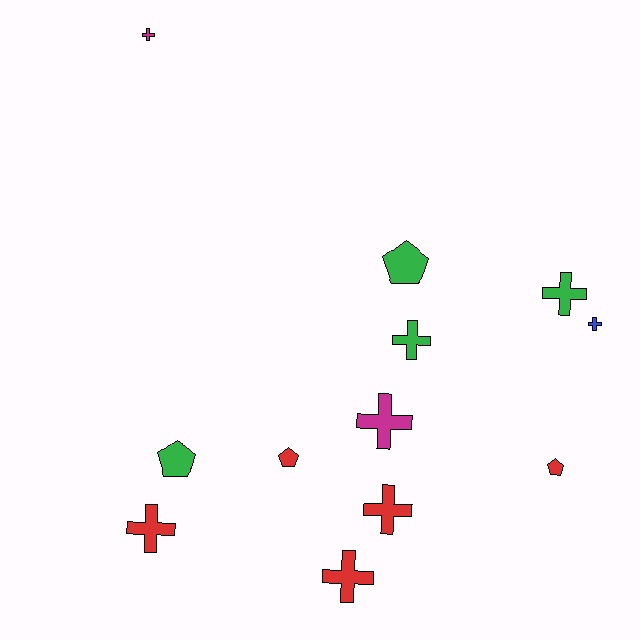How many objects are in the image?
There are 12 objects.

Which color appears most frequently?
Red, with 5 objects.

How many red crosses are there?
There are 3 red crosses.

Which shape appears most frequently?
Cross, with 8 objects.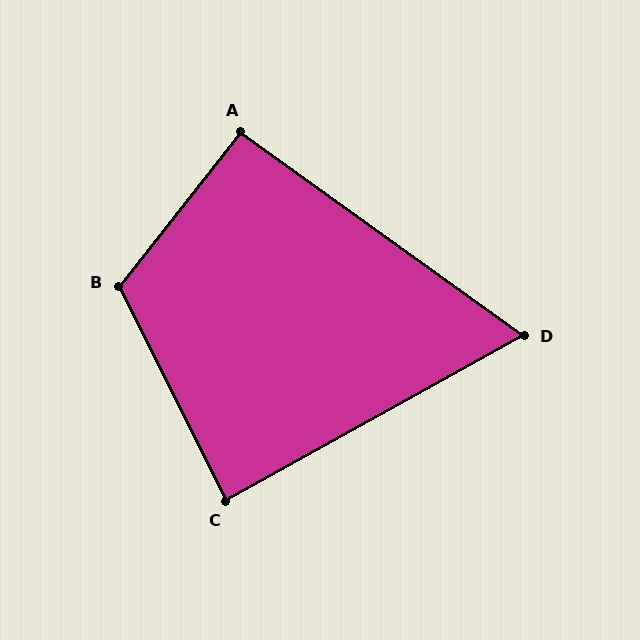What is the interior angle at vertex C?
Approximately 87 degrees (approximately right).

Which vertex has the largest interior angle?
B, at approximately 115 degrees.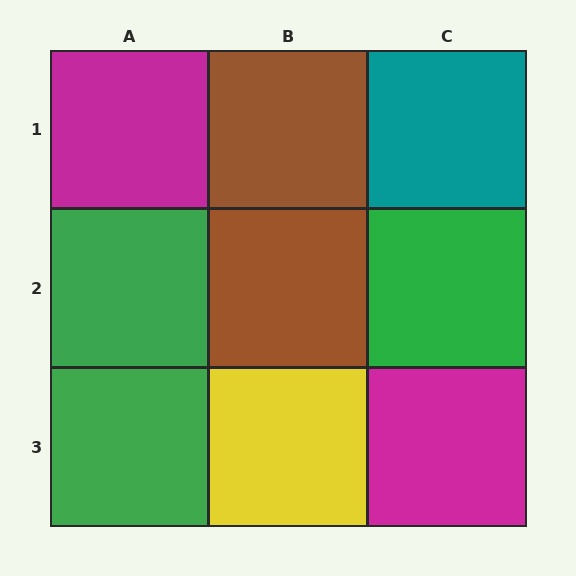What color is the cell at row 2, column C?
Green.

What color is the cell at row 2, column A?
Green.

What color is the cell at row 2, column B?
Brown.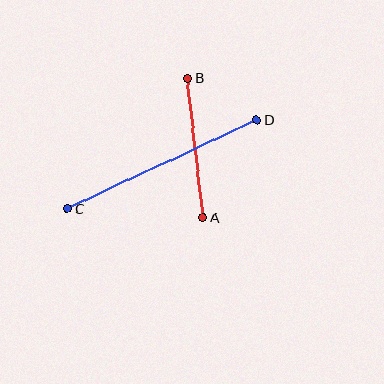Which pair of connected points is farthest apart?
Points C and D are farthest apart.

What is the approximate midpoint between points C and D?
The midpoint is at approximately (162, 164) pixels.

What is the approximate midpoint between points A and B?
The midpoint is at approximately (195, 148) pixels.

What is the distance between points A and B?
The distance is approximately 140 pixels.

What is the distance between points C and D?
The distance is approximately 209 pixels.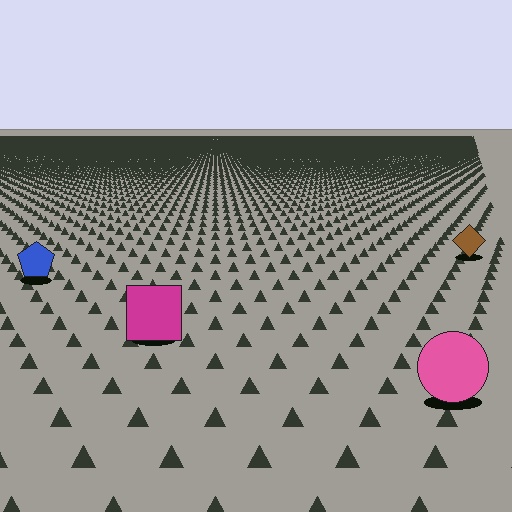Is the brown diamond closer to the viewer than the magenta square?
No. The magenta square is closer — you can tell from the texture gradient: the ground texture is coarser near it.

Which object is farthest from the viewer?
The brown diamond is farthest from the viewer. It appears smaller and the ground texture around it is denser.